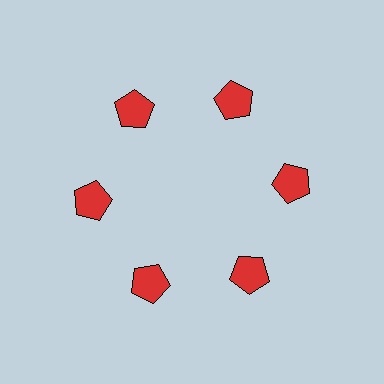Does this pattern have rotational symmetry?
Yes, this pattern has 6-fold rotational symmetry. It looks the same after rotating 60 degrees around the center.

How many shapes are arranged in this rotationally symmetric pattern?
There are 6 shapes, arranged in 6 groups of 1.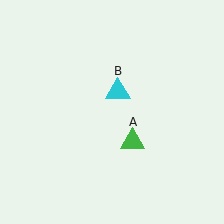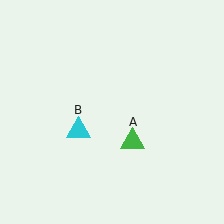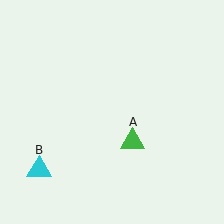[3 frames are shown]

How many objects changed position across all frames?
1 object changed position: cyan triangle (object B).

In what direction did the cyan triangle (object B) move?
The cyan triangle (object B) moved down and to the left.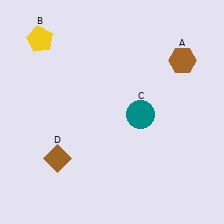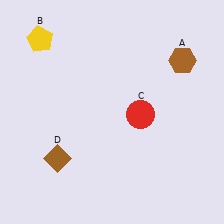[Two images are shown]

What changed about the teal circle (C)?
In Image 1, C is teal. In Image 2, it changed to red.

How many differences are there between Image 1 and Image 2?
There is 1 difference between the two images.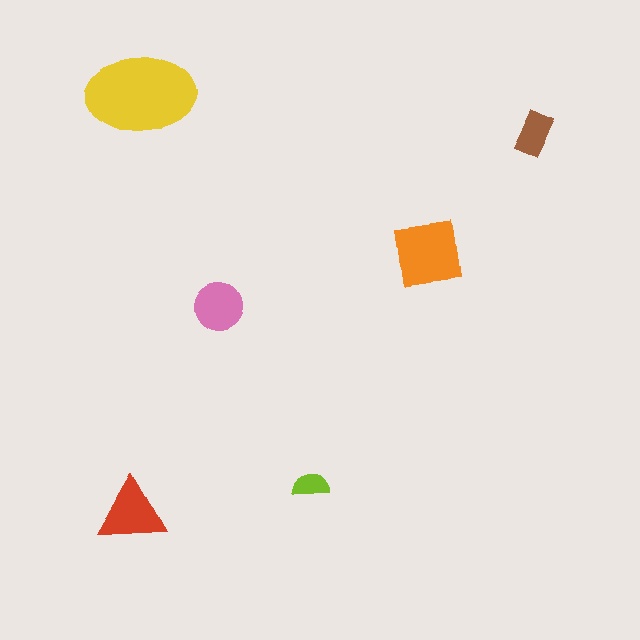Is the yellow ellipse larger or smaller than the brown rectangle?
Larger.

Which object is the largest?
The yellow ellipse.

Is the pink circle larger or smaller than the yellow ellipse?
Smaller.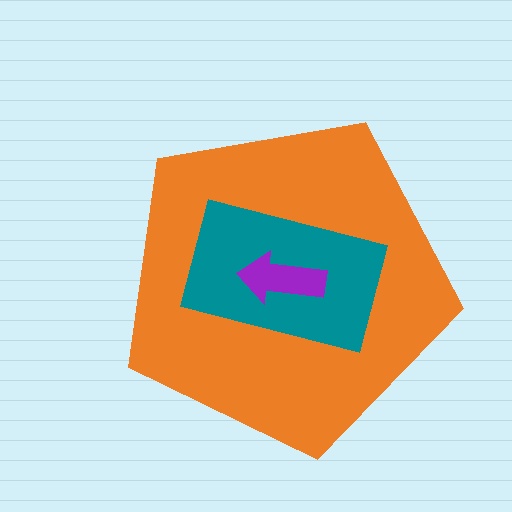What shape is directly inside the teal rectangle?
The purple arrow.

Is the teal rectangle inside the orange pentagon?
Yes.